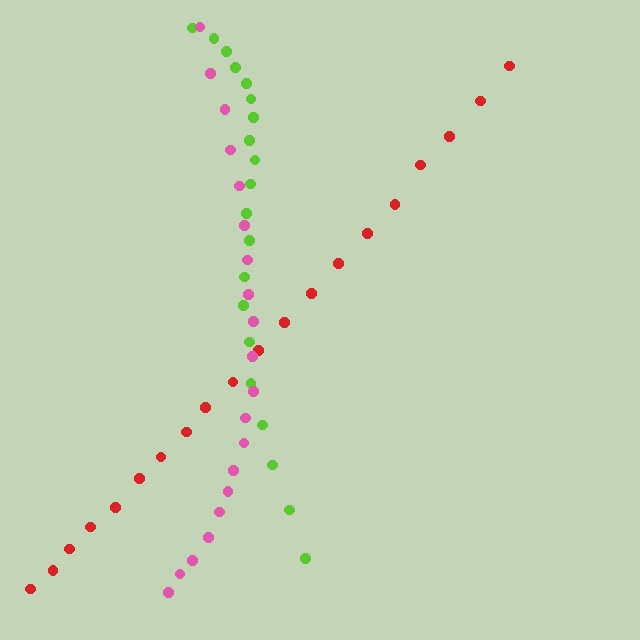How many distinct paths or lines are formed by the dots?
There are 3 distinct paths.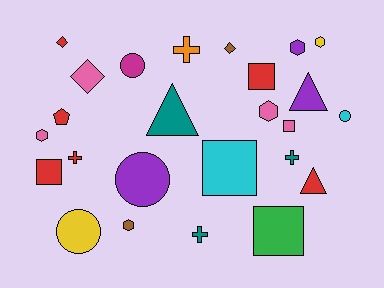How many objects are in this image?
There are 25 objects.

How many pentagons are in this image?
There is 1 pentagon.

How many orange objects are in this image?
There is 1 orange object.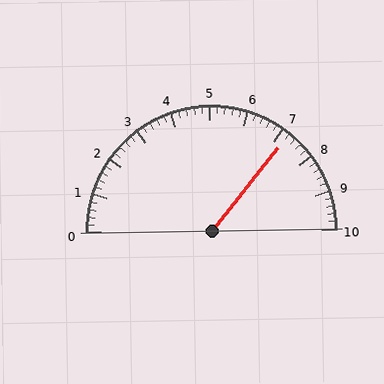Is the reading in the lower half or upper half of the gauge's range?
The reading is in the upper half of the range (0 to 10).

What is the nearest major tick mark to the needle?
The nearest major tick mark is 7.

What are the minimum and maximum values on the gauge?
The gauge ranges from 0 to 10.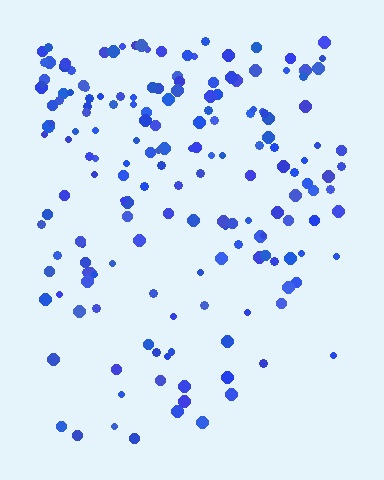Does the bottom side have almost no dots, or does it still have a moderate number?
Still a moderate number, just noticeably fewer than the top.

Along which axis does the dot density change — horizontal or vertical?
Vertical.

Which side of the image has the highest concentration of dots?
The top.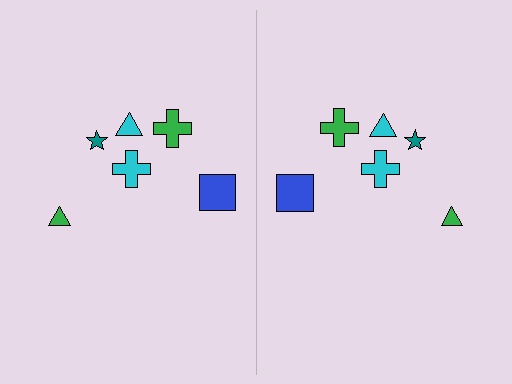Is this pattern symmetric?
Yes, this pattern has bilateral (reflection) symmetry.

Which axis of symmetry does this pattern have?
The pattern has a vertical axis of symmetry running through the center of the image.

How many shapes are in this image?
There are 12 shapes in this image.